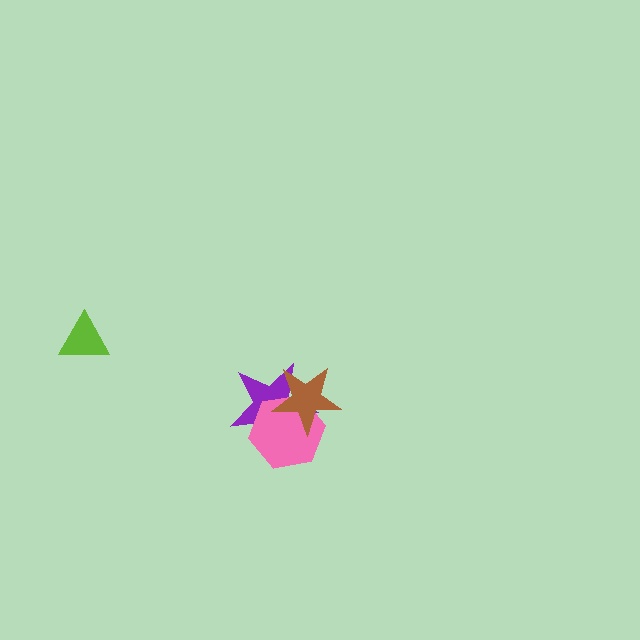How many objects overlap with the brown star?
2 objects overlap with the brown star.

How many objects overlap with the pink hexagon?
2 objects overlap with the pink hexagon.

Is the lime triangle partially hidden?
No, no other shape covers it.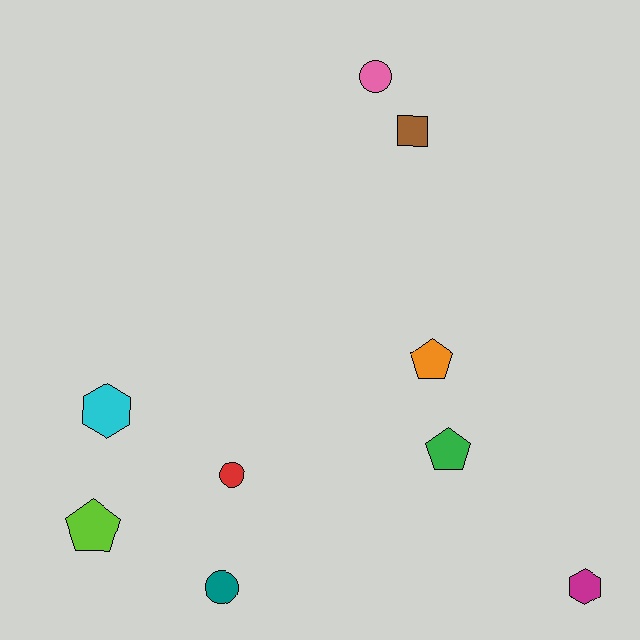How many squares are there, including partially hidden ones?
There is 1 square.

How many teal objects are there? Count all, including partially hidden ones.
There is 1 teal object.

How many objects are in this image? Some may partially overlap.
There are 9 objects.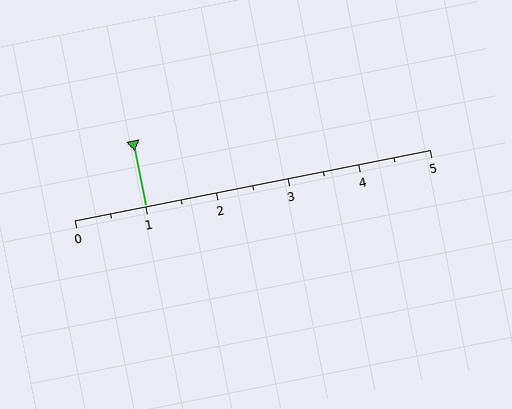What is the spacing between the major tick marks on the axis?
The major ticks are spaced 1 apart.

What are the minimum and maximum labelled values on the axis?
The axis runs from 0 to 5.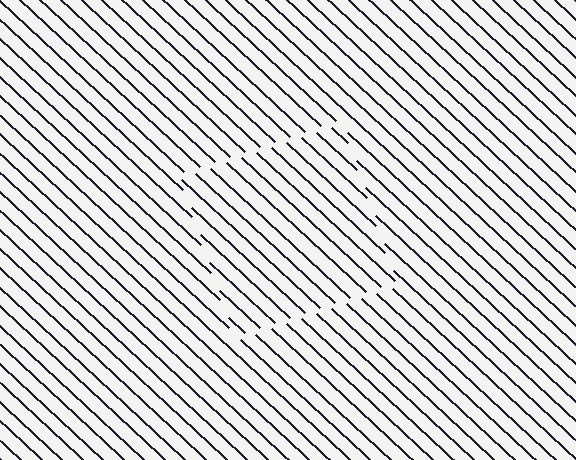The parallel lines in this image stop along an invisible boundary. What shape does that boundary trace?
An illusory square. The interior of the shape contains the same grating, shifted by half a period — the contour is defined by the phase discontinuity where line-ends from the inner and outer gratings abut.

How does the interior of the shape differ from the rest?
The interior of the shape contains the same grating, shifted by half a period — the contour is defined by the phase discontinuity where line-ends from the inner and outer gratings abut.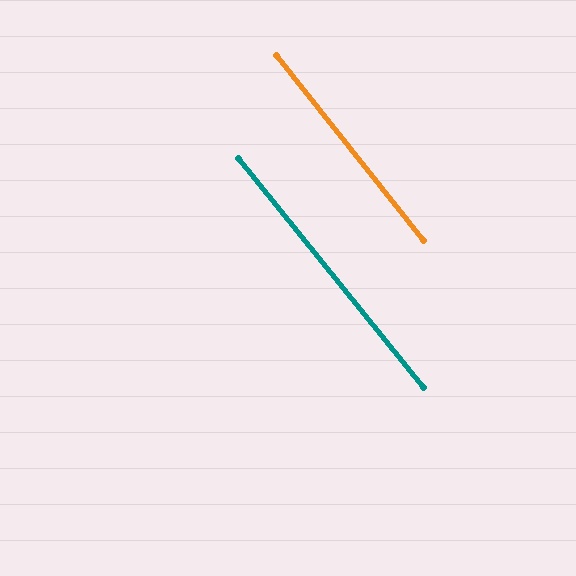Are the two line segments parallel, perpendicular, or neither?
Parallel — their directions differ by only 0.4°.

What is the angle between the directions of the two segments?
Approximately 0 degrees.